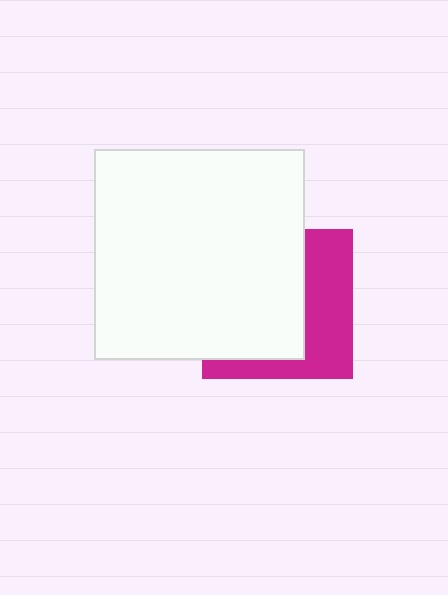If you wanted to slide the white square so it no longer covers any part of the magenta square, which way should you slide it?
Slide it left — that is the most direct way to separate the two shapes.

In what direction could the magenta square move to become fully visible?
The magenta square could move right. That would shift it out from behind the white square entirely.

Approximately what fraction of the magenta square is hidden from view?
Roughly 59% of the magenta square is hidden behind the white square.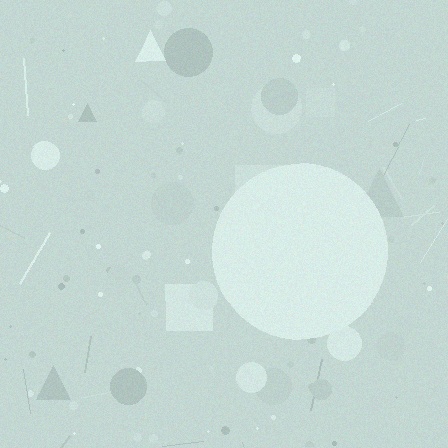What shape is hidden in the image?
A circle is hidden in the image.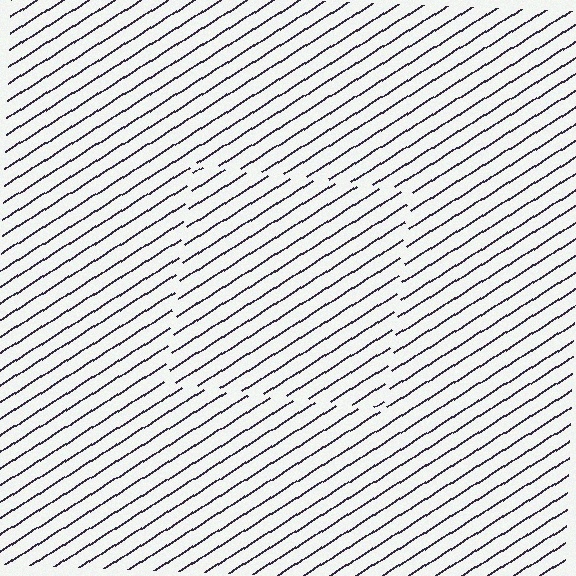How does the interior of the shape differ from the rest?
The interior of the shape contains the same grating, shifted by half a period — the contour is defined by the phase discontinuity where line-ends from the inner and outer gratings abut.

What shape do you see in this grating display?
An illusory square. The interior of the shape contains the same grating, shifted by half a period — the contour is defined by the phase discontinuity where line-ends from the inner and outer gratings abut.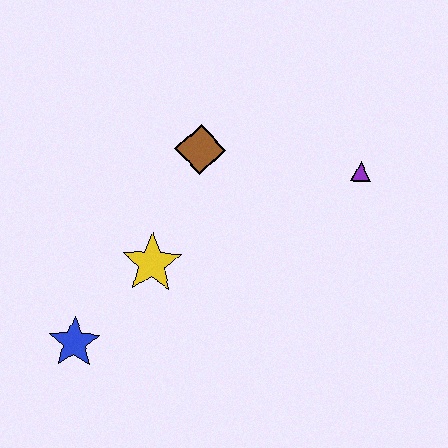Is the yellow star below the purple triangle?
Yes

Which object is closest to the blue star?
The yellow star is closest to the blue star.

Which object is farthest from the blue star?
The purple triangle is farthest from the blue star.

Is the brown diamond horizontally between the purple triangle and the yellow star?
Yes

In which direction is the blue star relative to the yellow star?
The blue star is below the yellow star.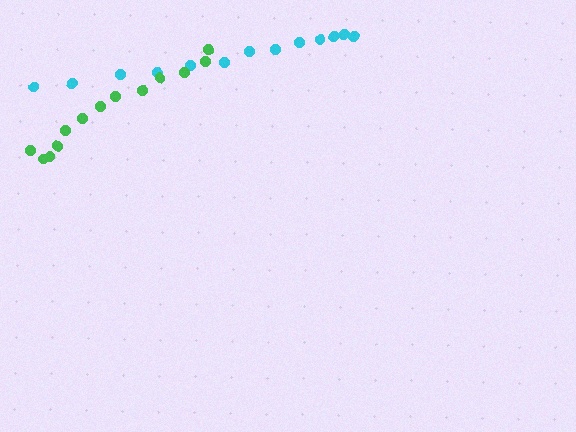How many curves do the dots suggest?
There are 2 distinct paths.